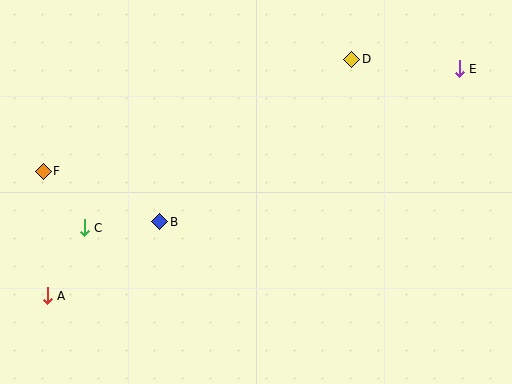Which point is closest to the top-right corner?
Point E is closest to the top-right corner.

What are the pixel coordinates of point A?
Point A is at (47, 296).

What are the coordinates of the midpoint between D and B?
The midpoint between D and B is at (256, 140).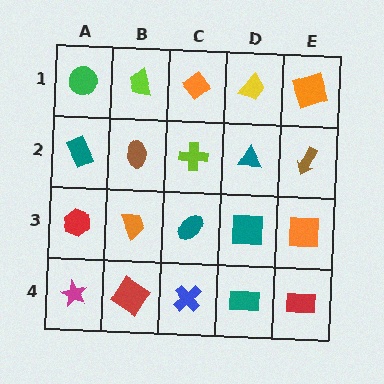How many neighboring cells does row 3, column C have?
4.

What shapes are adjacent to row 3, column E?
A brown arrow (row 2, column E), a red rectangle (row 4, column E), a teal square (row 3, column D).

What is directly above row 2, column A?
A green circle.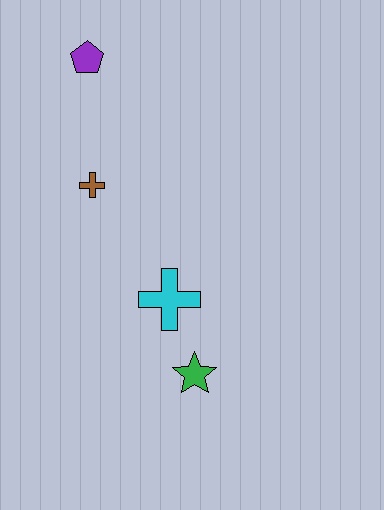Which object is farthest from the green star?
The purple pentagon is farthest from the green star.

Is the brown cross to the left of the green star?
Yes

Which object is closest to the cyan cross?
The green star is closest to the cyan cross.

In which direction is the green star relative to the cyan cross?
The green star is below the cyan cross.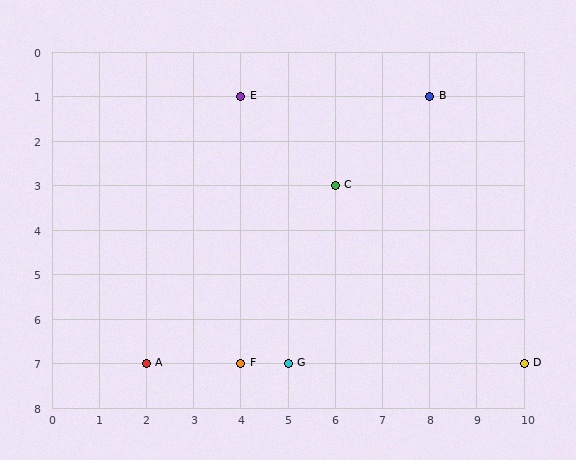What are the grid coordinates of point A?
Point A is at grid coordinates (2, 7).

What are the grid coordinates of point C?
Point C is at grid coordinates (6, 3).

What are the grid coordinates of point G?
Point G is at grid coordinates (5, 7).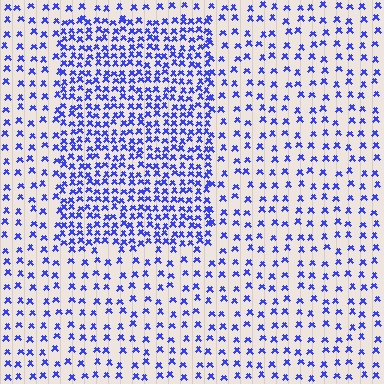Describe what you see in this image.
The image contains small blue elements arranged at two different densities. A rectangle-shaped region is visible where the elements are more densely packed than the surrounding area.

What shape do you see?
I see a rectangle.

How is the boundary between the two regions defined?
The boundary is defined by a change in element density (approximately 2.3x ratio). All elements are the same color, size, and shape.